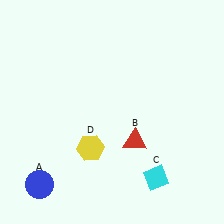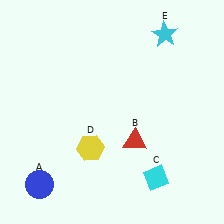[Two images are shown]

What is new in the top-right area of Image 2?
A cyan star (E) was added in the top-right area of Image 2.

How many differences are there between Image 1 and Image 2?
There is 1 difference between the two images.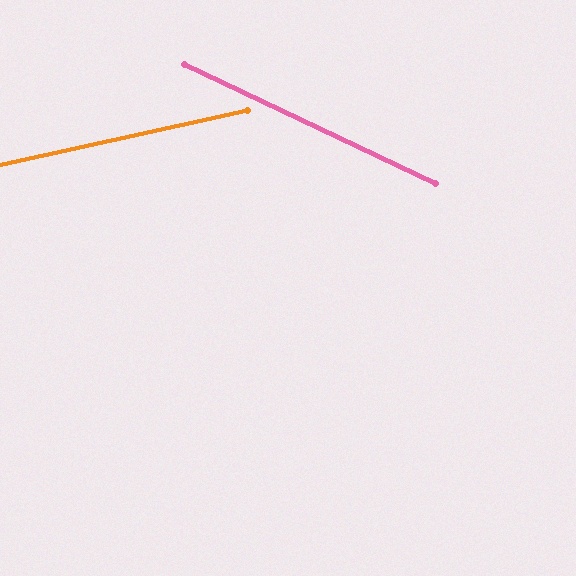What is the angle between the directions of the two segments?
Approximately 38 degrees.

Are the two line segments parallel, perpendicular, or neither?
Neither parallel nor perpendicular — they differ by about 38°.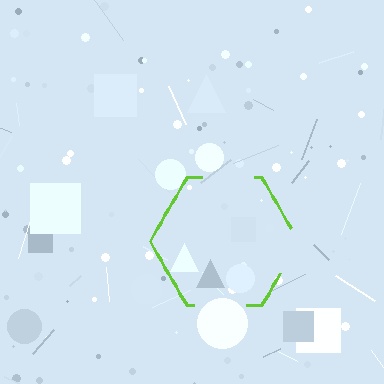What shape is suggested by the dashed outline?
The dashed outline suggests a hexagon.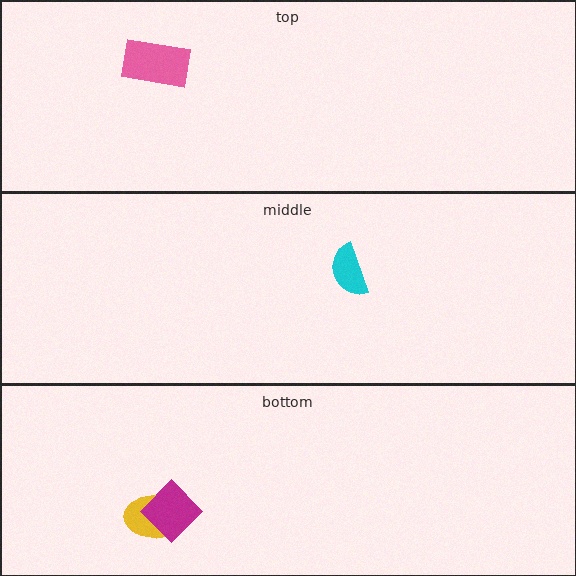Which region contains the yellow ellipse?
The bottom region.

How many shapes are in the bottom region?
2.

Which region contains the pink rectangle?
The top region.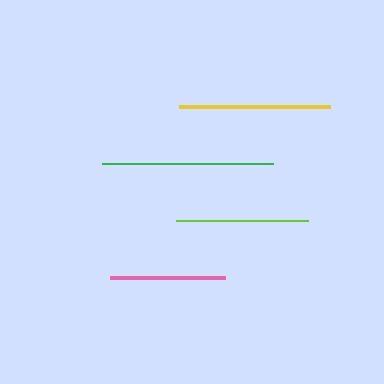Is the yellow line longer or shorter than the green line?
The green line is longer than the yellow line.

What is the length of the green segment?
The green segment is approximately 171 pixels long.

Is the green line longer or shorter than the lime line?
The green line is longer than the lime line.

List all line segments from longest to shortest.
From longest to shortest: green, yellow, lime, pink.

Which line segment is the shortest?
The pink line is the shortest at approximately 115 pixels.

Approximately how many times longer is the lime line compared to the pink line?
The lime line is approximately 1.1 times the length of the pink line.